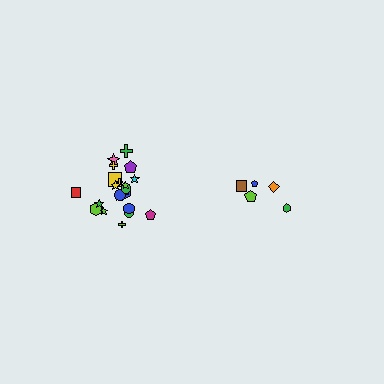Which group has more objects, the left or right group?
The left group.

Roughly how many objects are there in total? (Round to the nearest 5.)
Roughly 25 objects in total.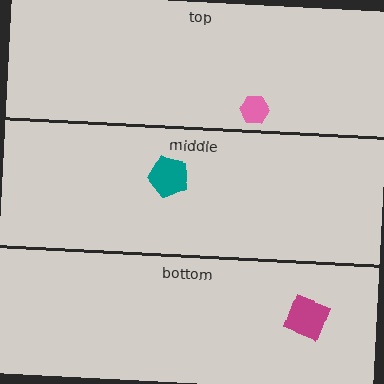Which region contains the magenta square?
The bottom region.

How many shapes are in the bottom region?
1.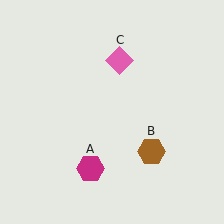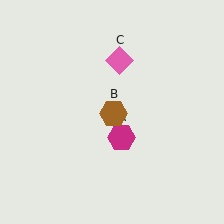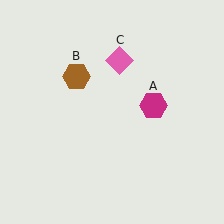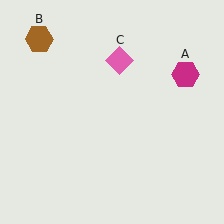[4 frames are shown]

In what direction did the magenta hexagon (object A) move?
The magenta hexagon (object A) moved up and to the right.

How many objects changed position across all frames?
2 objects changed position: magenta hexagon (object A), brown hexagon (object B).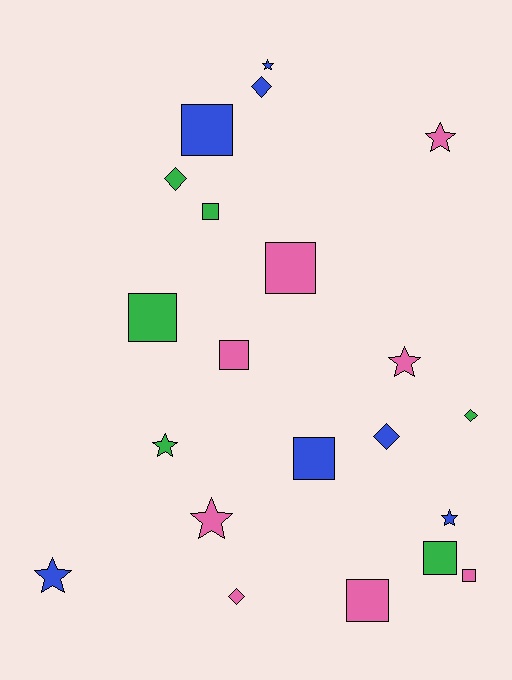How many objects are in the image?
There are 21 objects.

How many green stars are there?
There is 1 green star.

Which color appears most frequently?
Pink, with 8 objects.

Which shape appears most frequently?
Square, with 9 objects.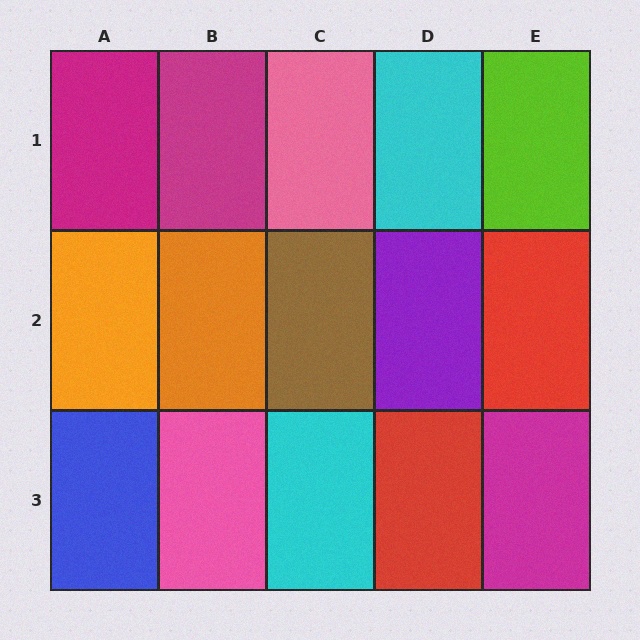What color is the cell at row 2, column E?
Red.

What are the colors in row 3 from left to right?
Blue, pink, cyan, red, magenta.